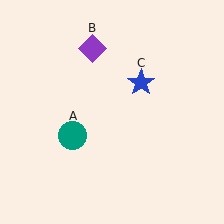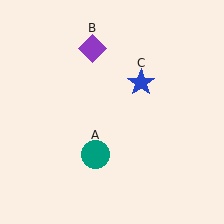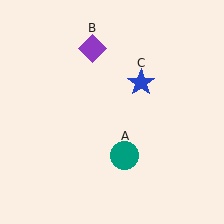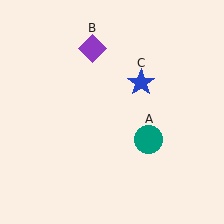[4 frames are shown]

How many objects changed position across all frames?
1 object changed position: teal circle (object A).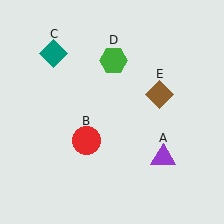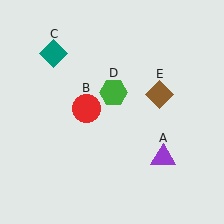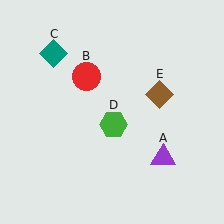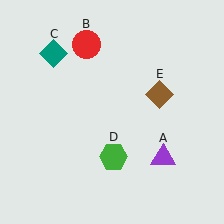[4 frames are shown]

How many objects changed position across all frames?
2 objects changed position: red circle (object B), green hexagon (object D).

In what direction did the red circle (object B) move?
The red circle (object B) moved up.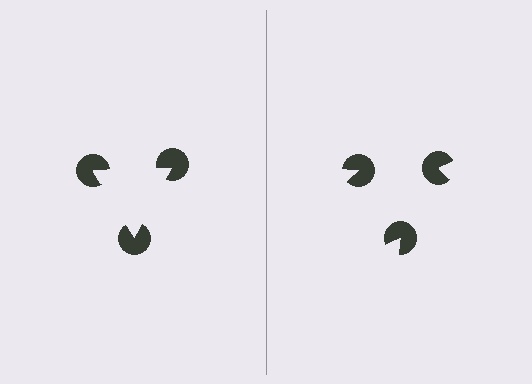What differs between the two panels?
The pac-man discs are positioned identically on both sides; only the wedge orientations differ. On the left they align to a triangle; on the right they are misaligned.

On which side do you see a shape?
An illusory triangle appears on the left side. On the right side the wedge cuts are rotated, so no coherent shape forms.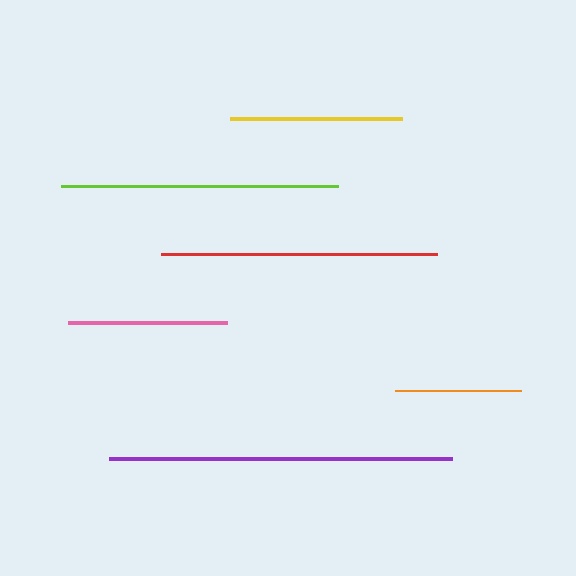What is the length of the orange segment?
The orange segment is approximately 126 pixels long.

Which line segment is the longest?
The purple line is the longest at approximately 343 pixels.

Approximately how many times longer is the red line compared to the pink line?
The red line is approximately 1.7 times the length of the pink line.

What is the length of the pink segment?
The pink segment is approximately 159 pixels long.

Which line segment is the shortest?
The orange line is the shortest at approximately 126 pixels.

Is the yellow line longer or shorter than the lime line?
The lime line is longer than the yellow line.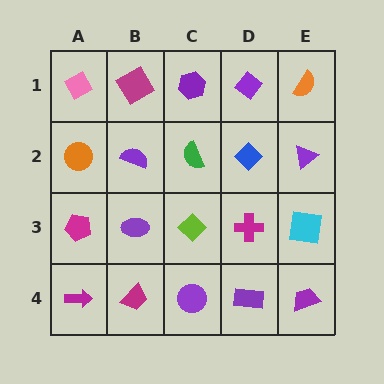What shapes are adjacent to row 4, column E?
A cyan square (row 3, column E), a purple rectangle (row 4, column D).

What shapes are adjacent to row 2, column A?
A pink diamond (row 1, column A), a magenta pentagon (row 3, column A), a purple semicircle (row 2, column B).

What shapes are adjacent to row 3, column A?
An orange circle (row 2, column A), a magenta arrow (row 4, column A), a purple ellipse (row 3, column B).